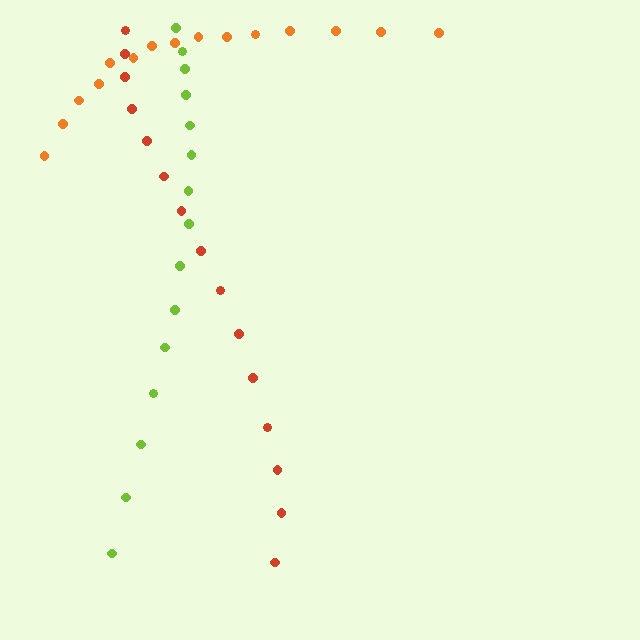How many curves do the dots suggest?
There are 3 distinct paths.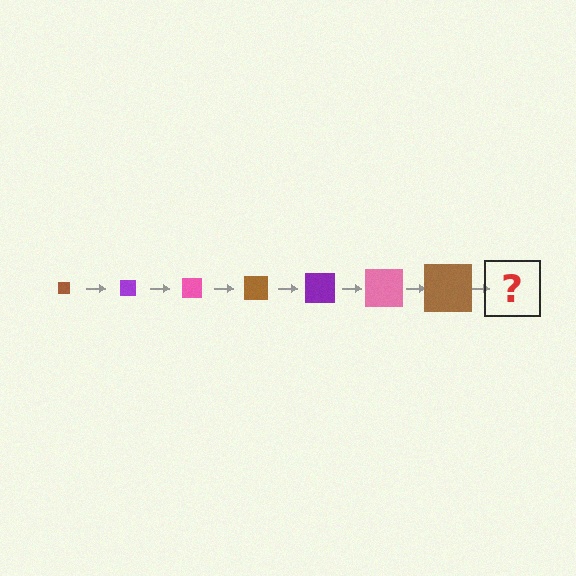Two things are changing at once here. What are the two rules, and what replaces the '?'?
The two rules are that the square grows larger each step and the color cycles through brown, purple, and pink. The '?' should be a purple square, larger than the previous one.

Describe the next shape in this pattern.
It should be a purple square, larger than the previous one.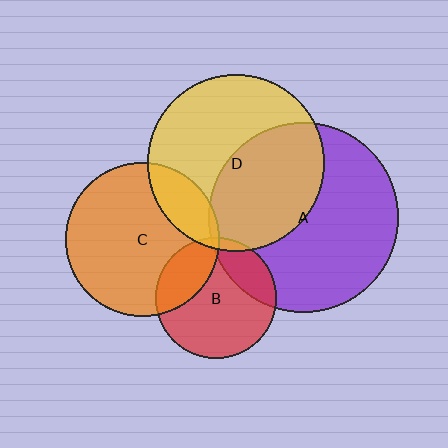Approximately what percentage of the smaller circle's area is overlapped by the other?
Approximately 45%.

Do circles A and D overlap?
Yes.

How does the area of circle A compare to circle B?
Approximately 2.5 times.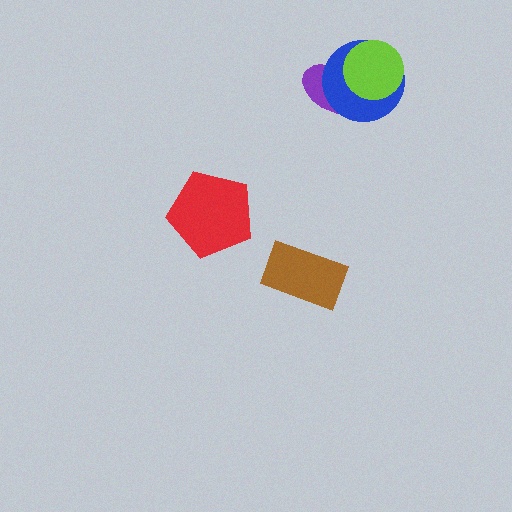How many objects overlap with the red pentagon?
0 objects overlap with the red pentagon.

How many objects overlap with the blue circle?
2 objects overlap with the blue circle.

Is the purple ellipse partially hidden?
Yes, it is partially covered by another shape.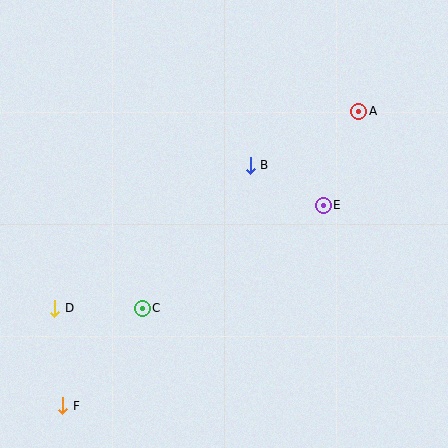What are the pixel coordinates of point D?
Point D is at (55, 308).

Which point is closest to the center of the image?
Point B at (250, 165) is closest to the center.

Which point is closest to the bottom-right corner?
Point E is closest to the bottom-right corner.